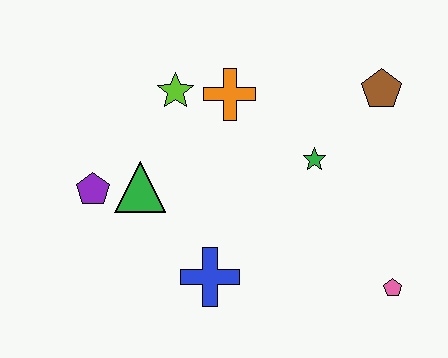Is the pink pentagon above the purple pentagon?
No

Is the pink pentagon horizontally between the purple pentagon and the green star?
No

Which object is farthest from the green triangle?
The pink pentagon is farthest from the green triangle.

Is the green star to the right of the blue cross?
Yes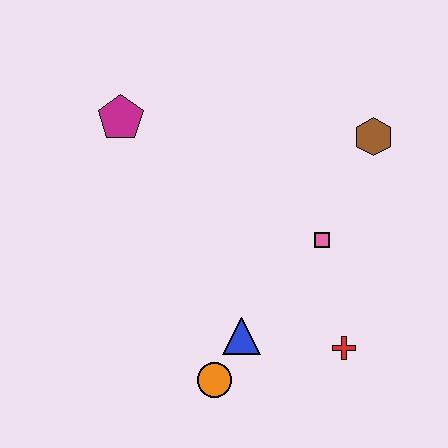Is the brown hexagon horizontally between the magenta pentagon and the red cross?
No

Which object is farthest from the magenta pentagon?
The red cross is farthest from the magenta pentagon.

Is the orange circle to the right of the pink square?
No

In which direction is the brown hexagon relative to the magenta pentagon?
The brown hexagon is to the right of the magenta pentagon.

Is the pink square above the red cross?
Yes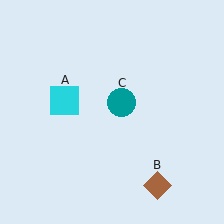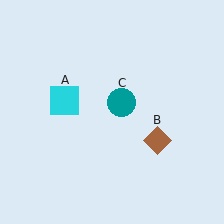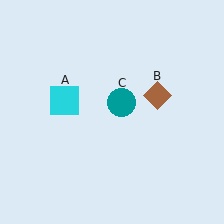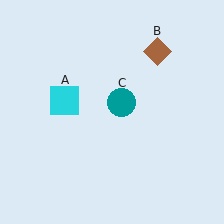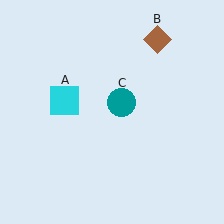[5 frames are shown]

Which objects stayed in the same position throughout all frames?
Cyan square (object A) and teal circle (object C) remained stationary.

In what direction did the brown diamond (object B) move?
The brown diamond (object B) moved up.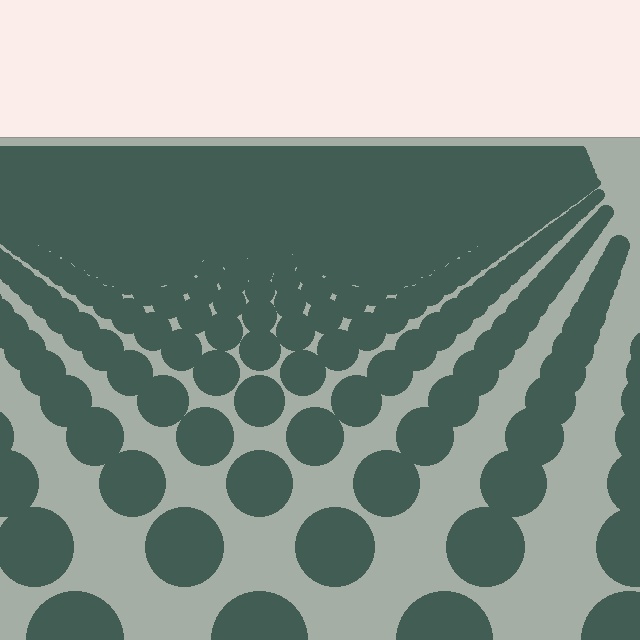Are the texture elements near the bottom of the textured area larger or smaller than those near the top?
Larger. Near the bottom, elements are closer to the viewer and appear at a bigger on-screen size.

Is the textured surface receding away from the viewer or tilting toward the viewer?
The surface is receding away from the viewer. Texture elements get smaller and denser toward the top.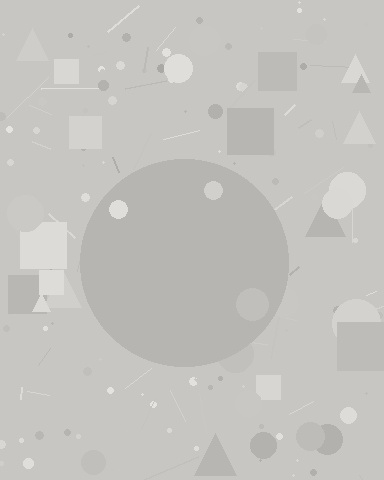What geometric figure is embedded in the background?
A circle is embedded in the background.